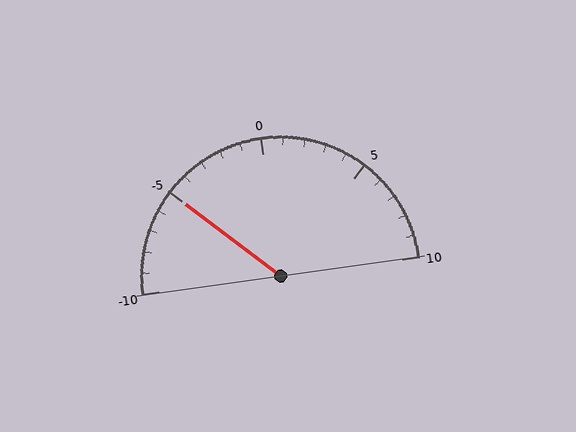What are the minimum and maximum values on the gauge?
The gauge ranges from -10 to 10.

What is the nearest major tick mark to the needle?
The nearest major tick mark is -5.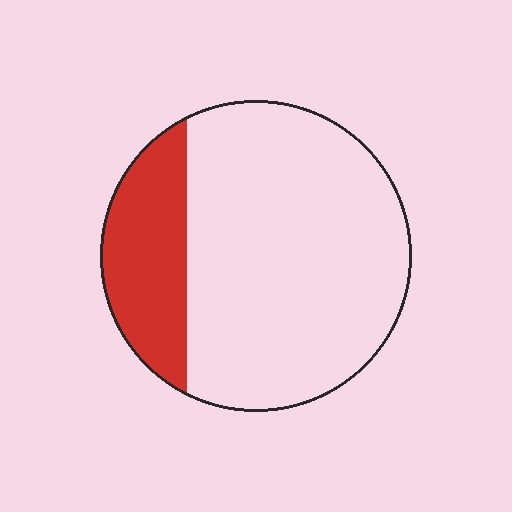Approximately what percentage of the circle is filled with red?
Approximately 25%.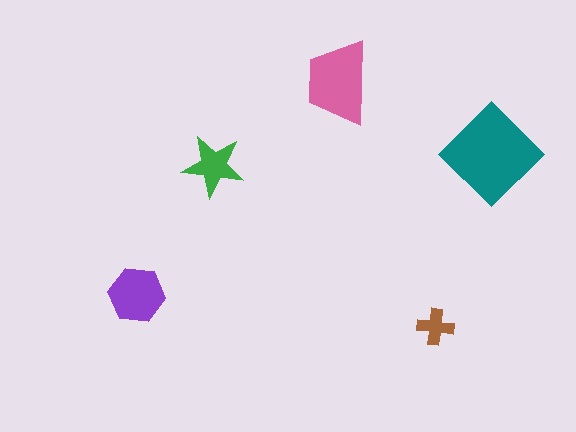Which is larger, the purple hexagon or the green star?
The purple hexagon.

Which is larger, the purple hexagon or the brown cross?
The purple hexagon.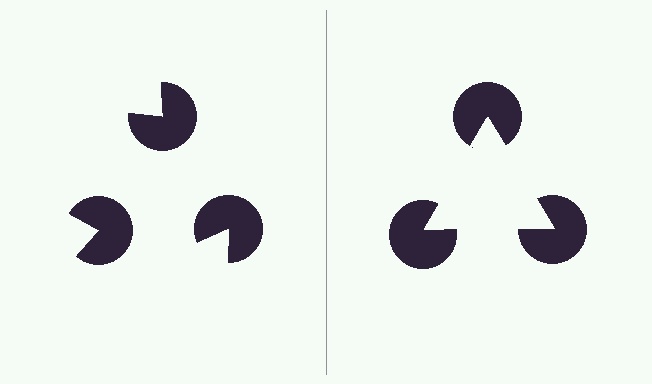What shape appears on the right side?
An illusory triangle.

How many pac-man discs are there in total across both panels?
6 — 3 on each side.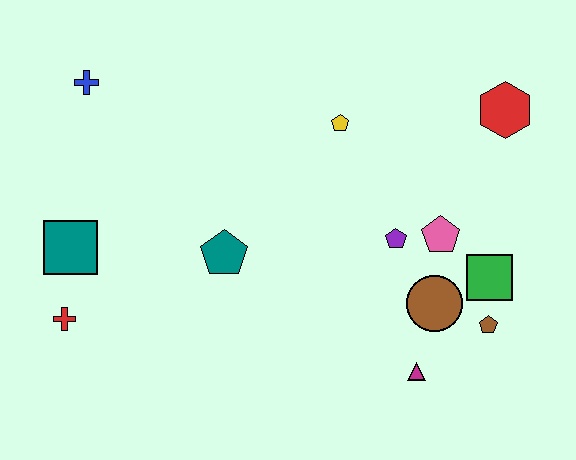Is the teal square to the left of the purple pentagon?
Yes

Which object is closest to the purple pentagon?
The pink pentagon is closest to the purple pentagon.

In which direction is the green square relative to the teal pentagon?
The green square is to the right of the teal pentagon.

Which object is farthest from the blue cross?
The brown pentagon is farthest from the blue cross.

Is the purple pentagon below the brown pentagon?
No